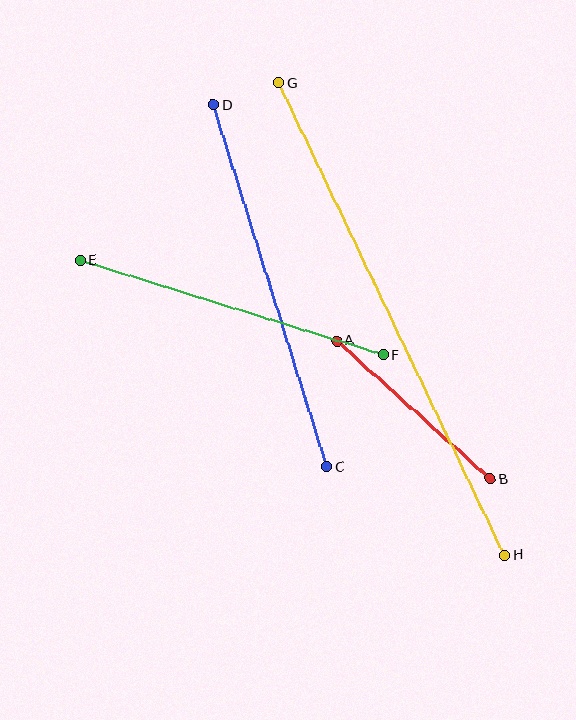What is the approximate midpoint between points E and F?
The midpoint is at approximately (232, 307) pixels.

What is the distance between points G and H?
The distance is approximately 523 pixels.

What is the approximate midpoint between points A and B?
The midpoint is at approximately (414, 410) pixels.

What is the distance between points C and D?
The distance is approximately 379 pixels.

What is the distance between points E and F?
The distance is approximately 317 pixels.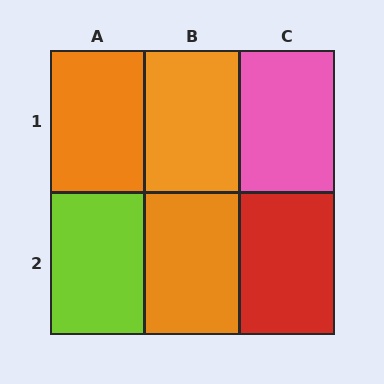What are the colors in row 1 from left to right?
Orange, orange, pink.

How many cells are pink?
1 cell is pink.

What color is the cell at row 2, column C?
Red.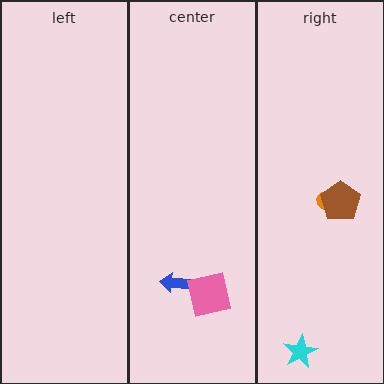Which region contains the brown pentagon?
The right region.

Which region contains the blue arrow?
The center region.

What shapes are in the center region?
The blue arrow, the pink square.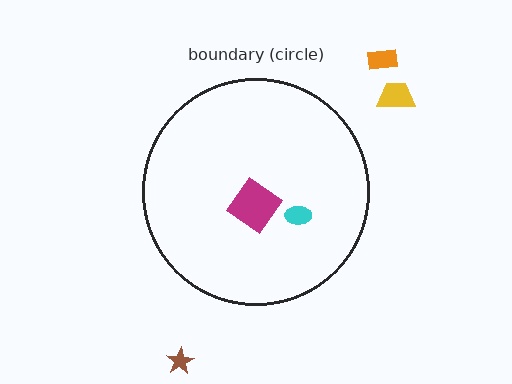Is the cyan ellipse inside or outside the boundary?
Inside.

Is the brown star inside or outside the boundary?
Outside.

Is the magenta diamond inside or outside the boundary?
Inside.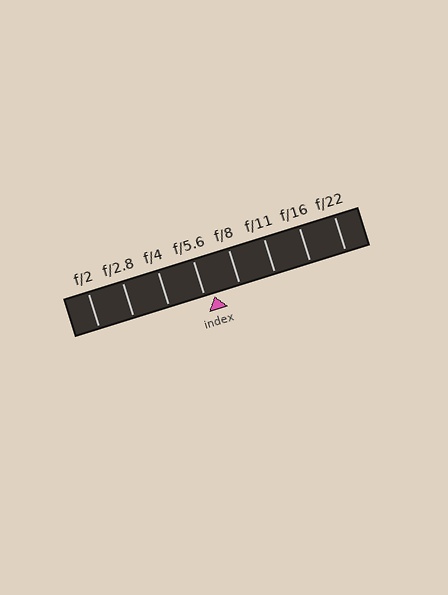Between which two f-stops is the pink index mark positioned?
The index mark is between f/5.6 and f/8.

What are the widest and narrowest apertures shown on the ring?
The widest aperture shown is f/2 and the narrowest is f/22.